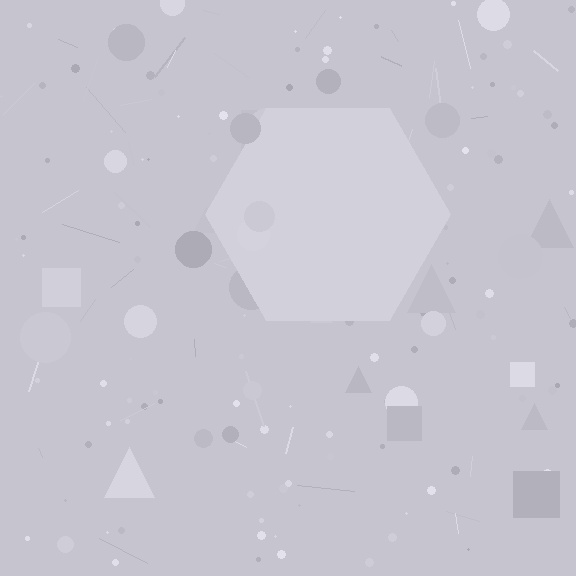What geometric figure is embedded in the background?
A hexagon is embedded in the background.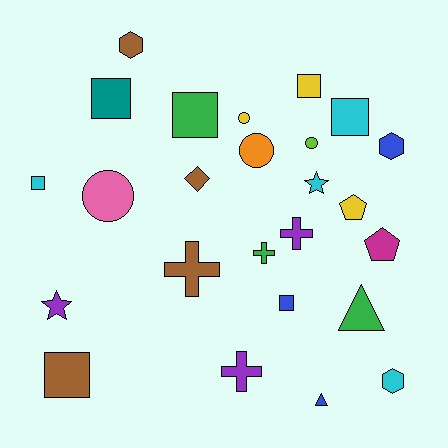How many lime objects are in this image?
There is 1 lime object.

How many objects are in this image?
There are 25 objects.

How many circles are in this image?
There are 4 circles.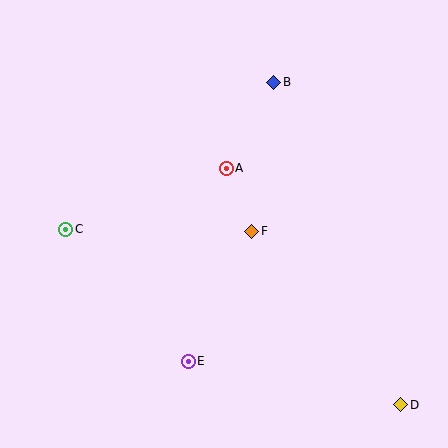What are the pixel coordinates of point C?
Point C is at (66, 229).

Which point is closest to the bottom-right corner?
Point D is closest to the bottom-right corner.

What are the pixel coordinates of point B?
Point B is at (274, 82).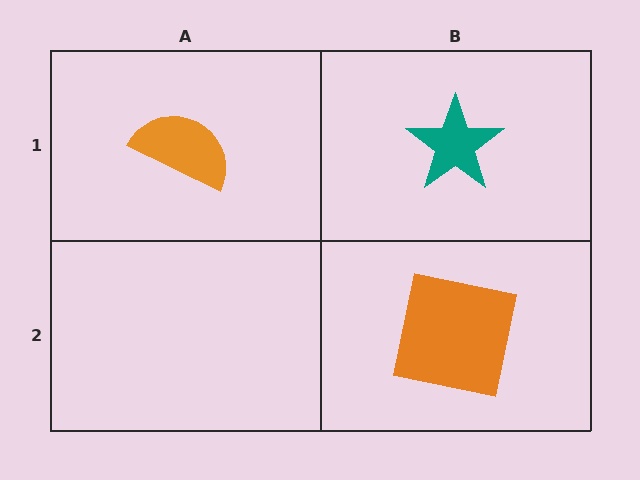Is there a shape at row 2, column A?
No, that cell is empty.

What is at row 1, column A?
An orange semicircle.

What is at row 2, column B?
An orange square.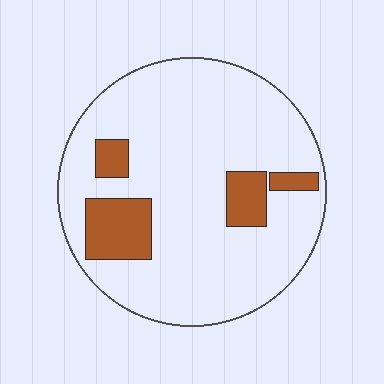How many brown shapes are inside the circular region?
4.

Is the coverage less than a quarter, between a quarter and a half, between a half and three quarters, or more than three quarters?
Less than a quarter.